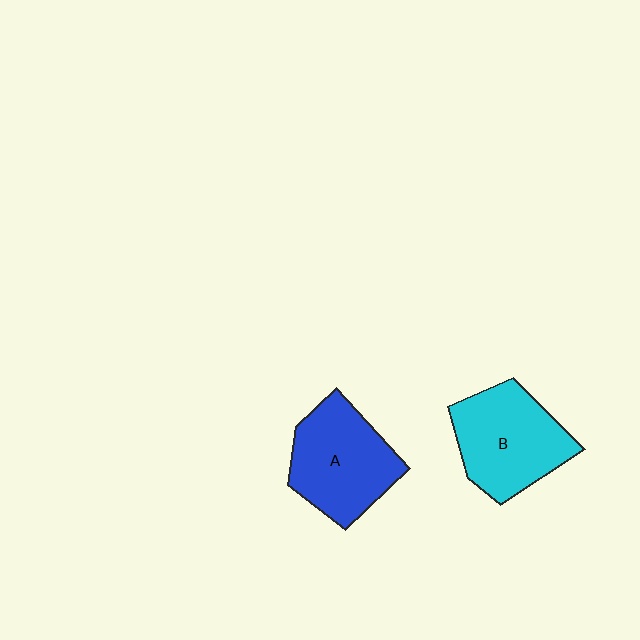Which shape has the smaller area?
Shape A (blue).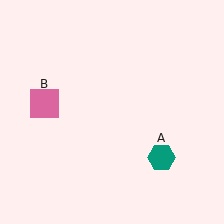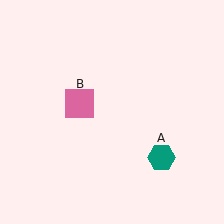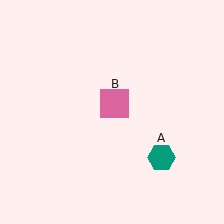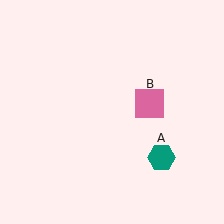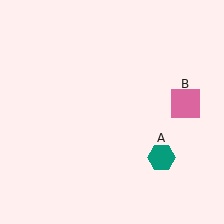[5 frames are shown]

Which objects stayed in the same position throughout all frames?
Teal hexagon (object A) remained stationary.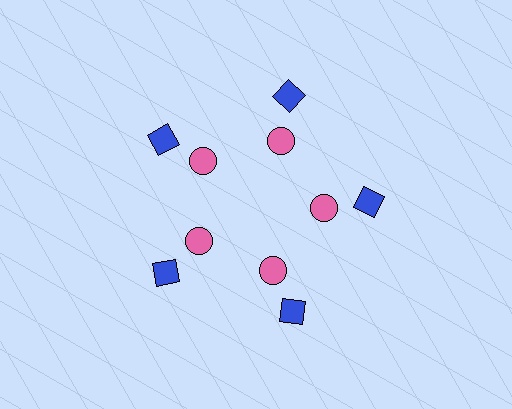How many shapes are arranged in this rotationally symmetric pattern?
There are 10 shapes, arranged in 5 groups of 2.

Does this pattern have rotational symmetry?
Yes, this pattern has 5-fold rotational symmetry. It looks the same after rotating 72 degrees around the center.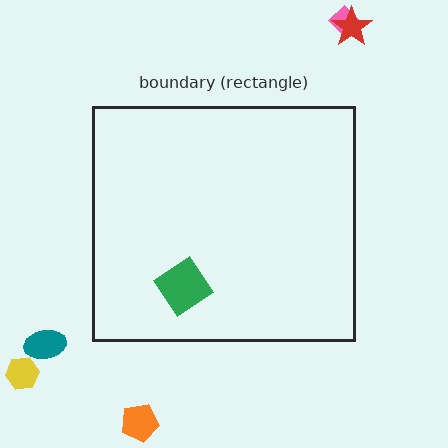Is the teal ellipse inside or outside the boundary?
Outside.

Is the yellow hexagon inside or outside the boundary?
Outside.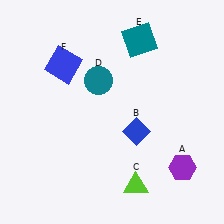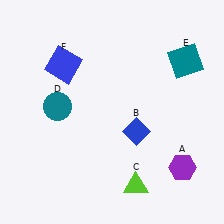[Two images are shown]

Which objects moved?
The objects that moved are: the teal circle (D), the teal square (E).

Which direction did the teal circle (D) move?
The teal circle (D) moved left.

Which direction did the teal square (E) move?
The teal square (E) moved right.